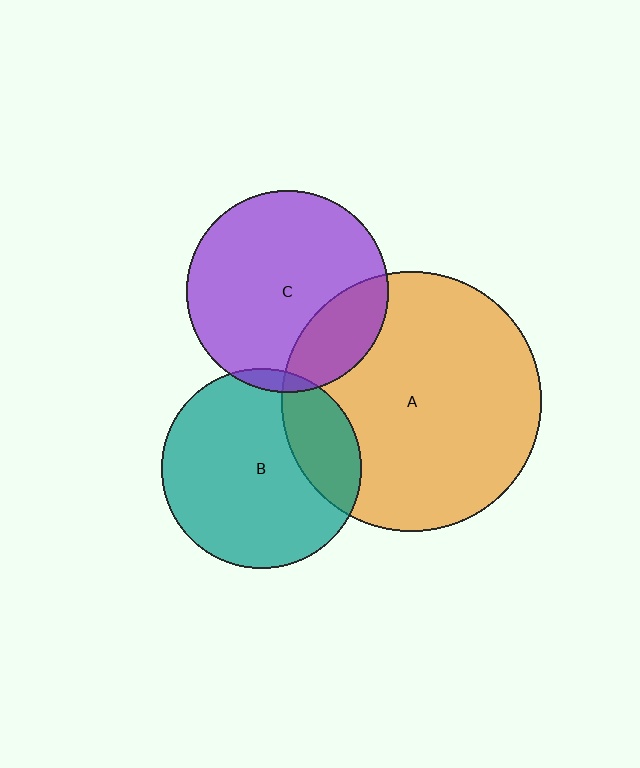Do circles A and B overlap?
Yes.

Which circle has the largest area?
Circle A (orange).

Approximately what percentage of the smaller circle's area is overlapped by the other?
Approximately 25%.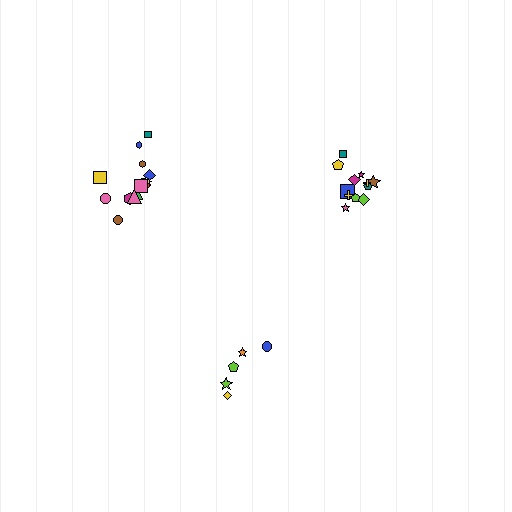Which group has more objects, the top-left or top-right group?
The top-left group.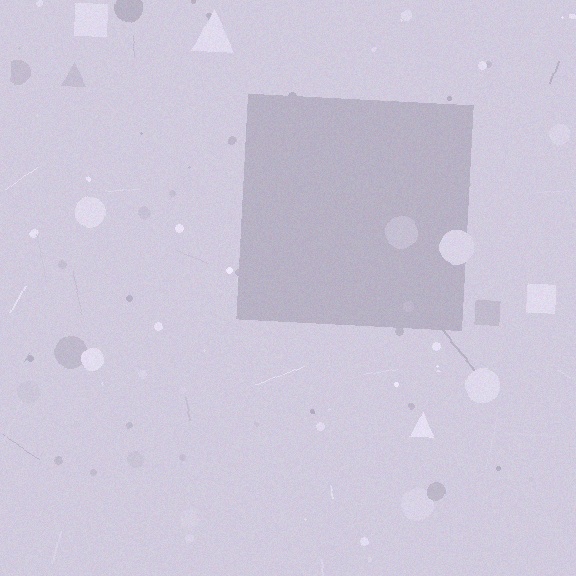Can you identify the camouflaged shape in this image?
The camouflaged shape is a square.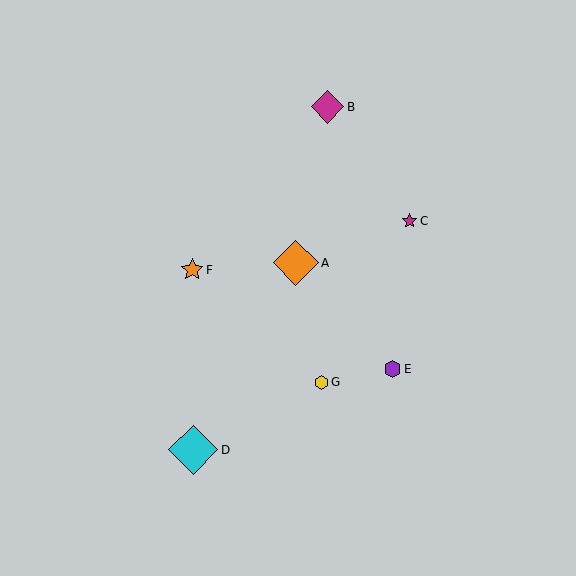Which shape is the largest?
The cyan diamond (labeled D) is the largest.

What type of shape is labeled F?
Shape F is an orange star.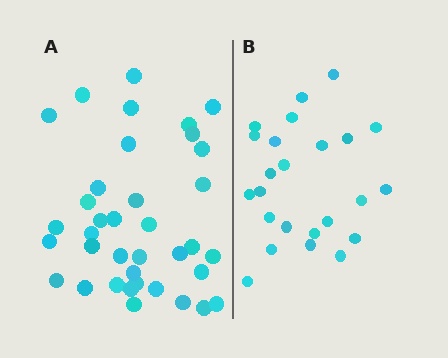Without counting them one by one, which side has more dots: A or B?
Region A (the left region) has more dots.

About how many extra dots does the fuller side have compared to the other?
Region A has approximately 15 more dots than region B.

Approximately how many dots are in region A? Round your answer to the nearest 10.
About 40 dots. (The exact count is 37, which rounds to 40.)